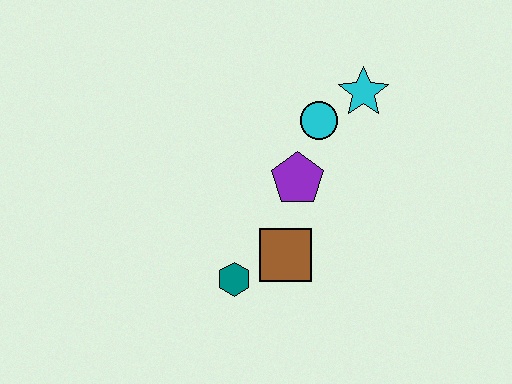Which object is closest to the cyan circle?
The cyan star is closest to the cyan circle.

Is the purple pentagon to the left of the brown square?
No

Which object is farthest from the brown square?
The cyan star is farthest from the brown square.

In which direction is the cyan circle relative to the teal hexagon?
The cyan circle is above the teal hexagon.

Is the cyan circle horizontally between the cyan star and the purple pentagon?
Yes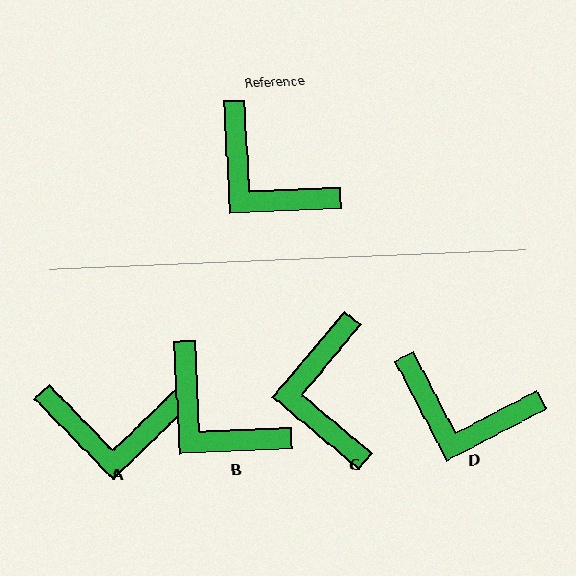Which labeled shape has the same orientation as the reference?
B.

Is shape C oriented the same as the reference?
No, it is off by about 43 degrees.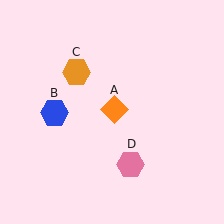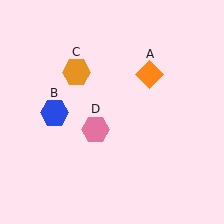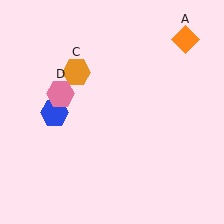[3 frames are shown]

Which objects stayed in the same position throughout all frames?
Blue hexagon (object B) and orange hexagon (object C) remained stationary.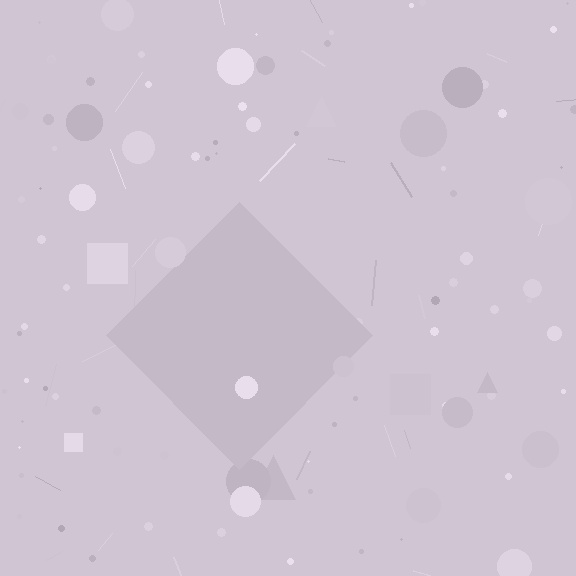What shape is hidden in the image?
A diamond is hidden in the image.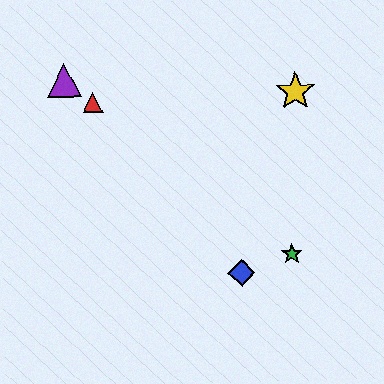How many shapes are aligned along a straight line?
3 shapes (the red triangle, the green star, the purple triangle) are aligned along a straight line.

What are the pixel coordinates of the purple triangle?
The purple triangle is at (64, 80).